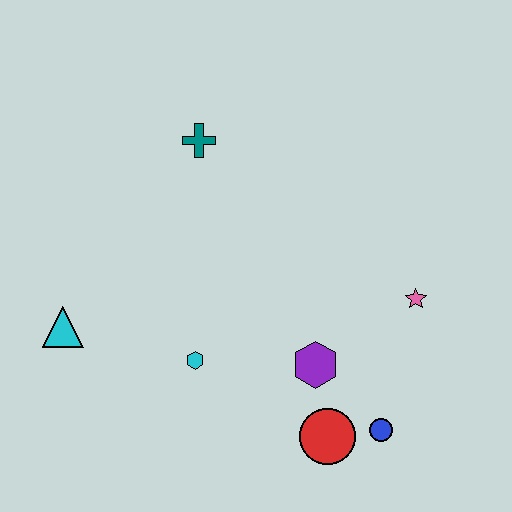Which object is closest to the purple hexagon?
The red circle is closest to the purple hexagon.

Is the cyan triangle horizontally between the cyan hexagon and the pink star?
No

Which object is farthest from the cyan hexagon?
The pink star is farthest from the cyan hexagon.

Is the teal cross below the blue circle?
No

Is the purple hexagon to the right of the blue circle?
No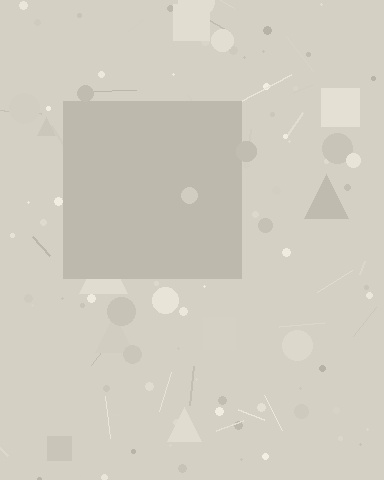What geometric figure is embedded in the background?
A square is embedded in the background.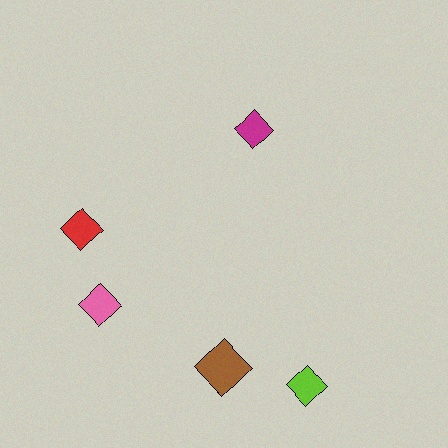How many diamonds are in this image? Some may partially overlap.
There are 5 diamonds.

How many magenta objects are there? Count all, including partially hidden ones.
There is 1 magenta object.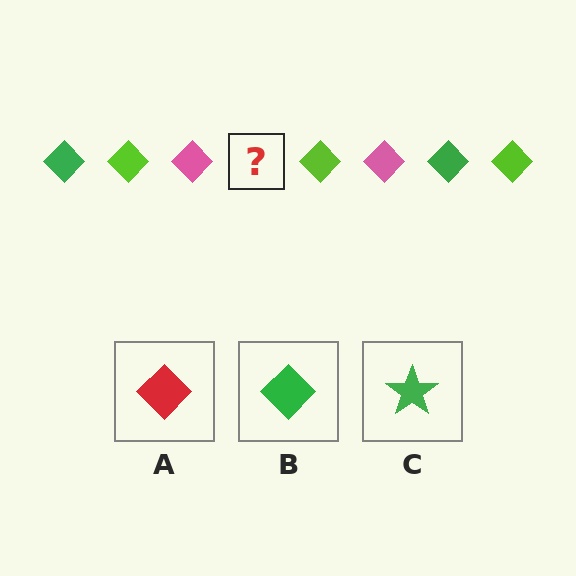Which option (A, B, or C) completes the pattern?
B.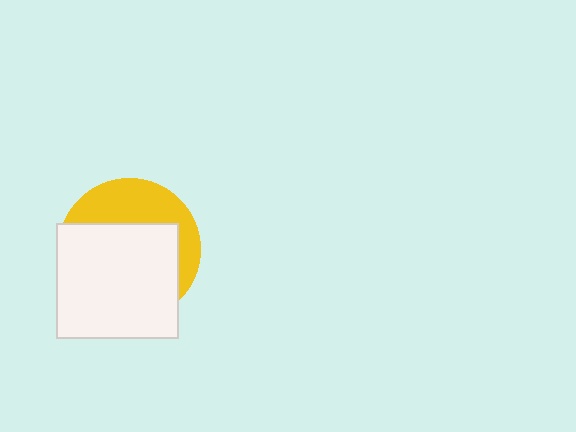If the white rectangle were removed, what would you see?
You would see the complete yellow circle.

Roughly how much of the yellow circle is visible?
A small part of it is visible (roughly 35%).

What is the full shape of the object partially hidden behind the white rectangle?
The partially hidden object is a yellow circle.